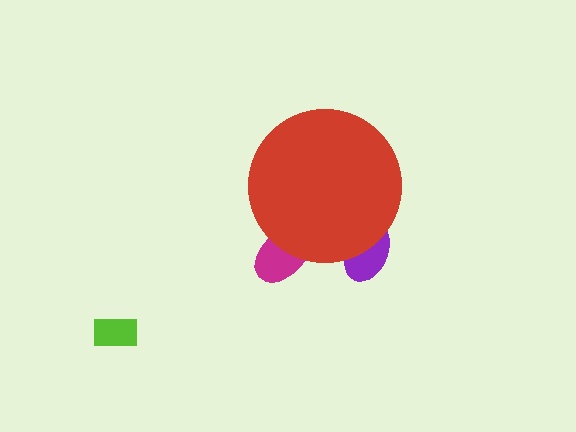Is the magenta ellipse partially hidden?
Yes, the magenta ellipse is partially hidden behind the red circle.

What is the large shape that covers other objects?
A red circle.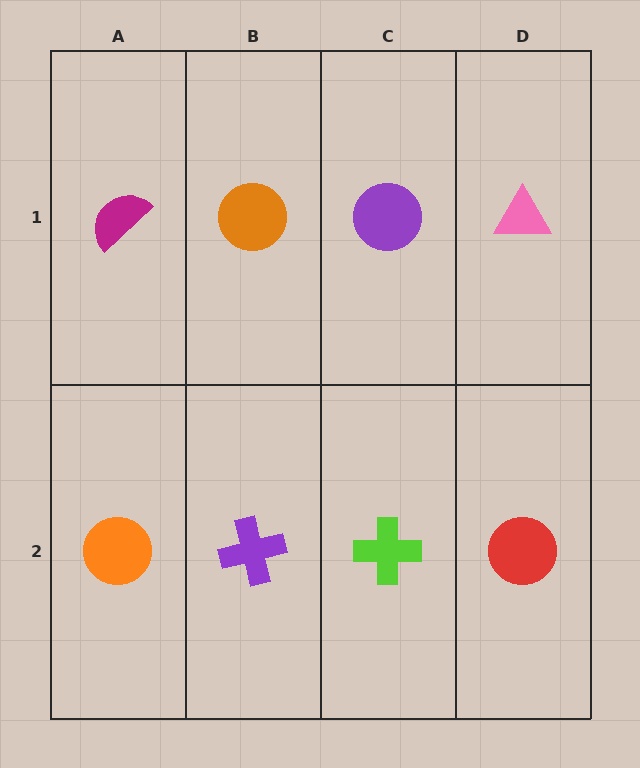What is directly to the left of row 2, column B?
An orange circle.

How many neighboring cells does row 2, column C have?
3.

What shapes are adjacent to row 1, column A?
An orange circle (row 2, column A), an orange circle (row 1, column B).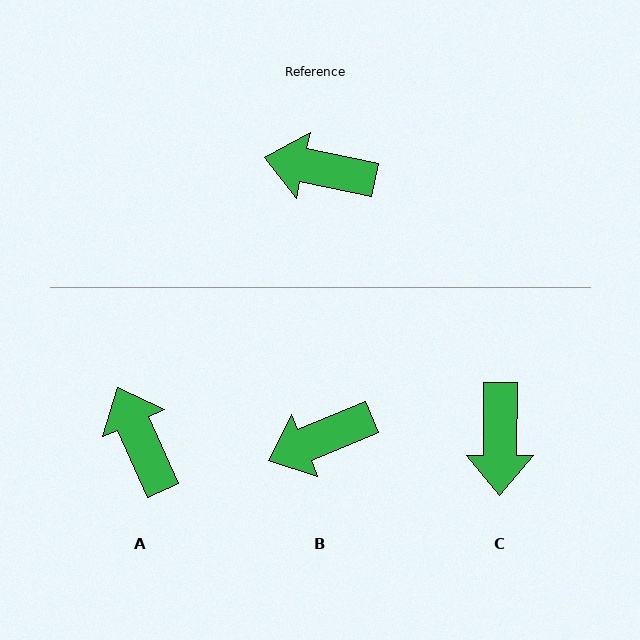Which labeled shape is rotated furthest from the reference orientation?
C, about 102 degrees away.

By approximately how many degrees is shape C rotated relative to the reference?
Approximately 102 degrees counter-clockwise.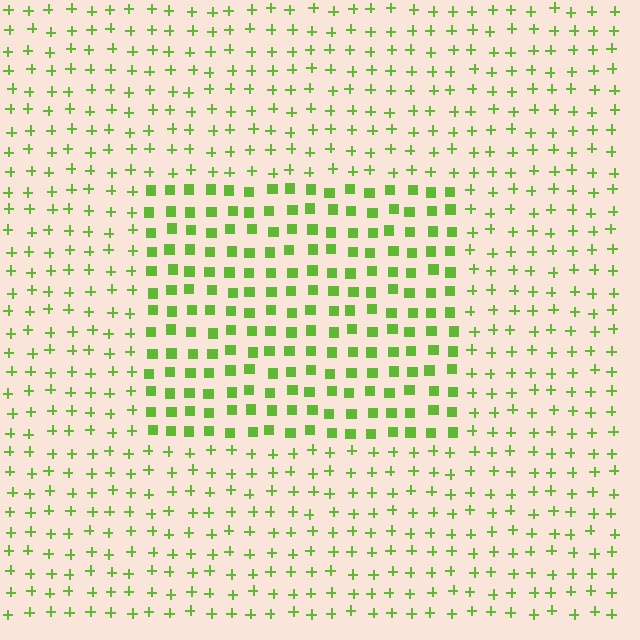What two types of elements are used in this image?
The image uses squares inside the rectangle region and plus signs outside it.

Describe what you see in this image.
The image is filled with small lime elements arranged in a uniform grid. A rectangle-shaped region contains squares, while the surrounding area contains plus signs. The boundary is defined purely by the change in element shape.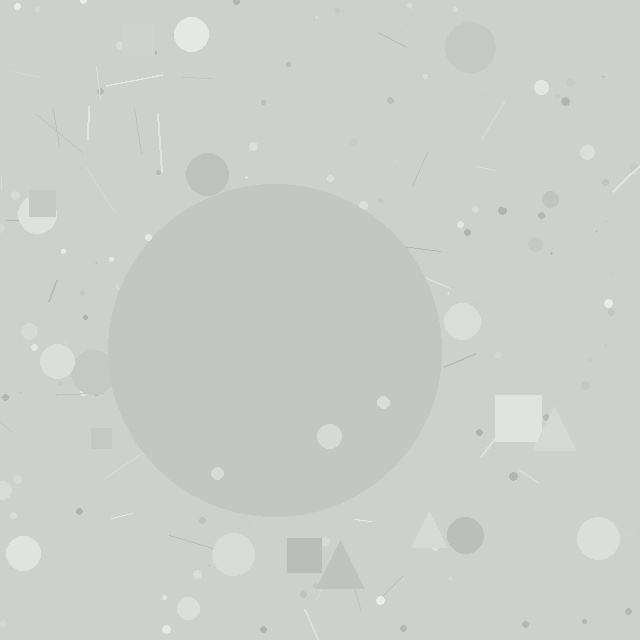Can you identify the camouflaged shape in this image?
The camouflaged shape is a circle.